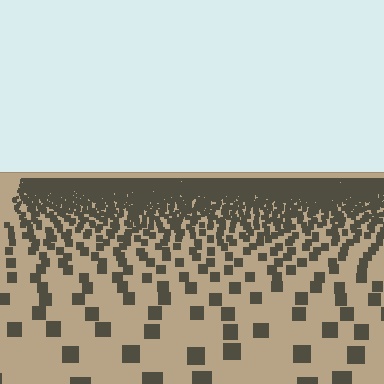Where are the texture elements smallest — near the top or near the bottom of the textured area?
Near the top.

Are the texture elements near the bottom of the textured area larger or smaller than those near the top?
Larger. Near the bottom, elements are closer to the viewer and appear at a bigger on-screen size.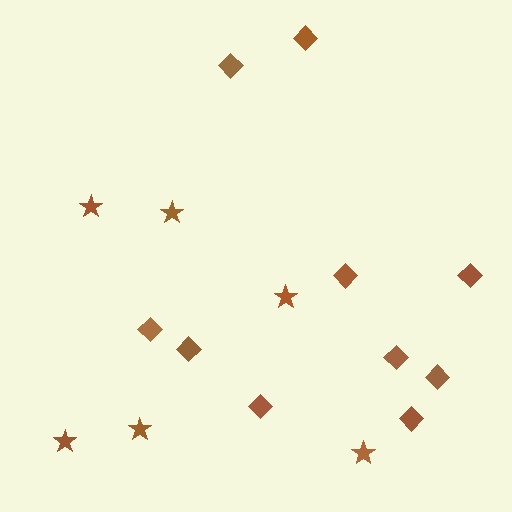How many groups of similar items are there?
There are 2 groups: one group of stars (6) and one group of diamonds (10).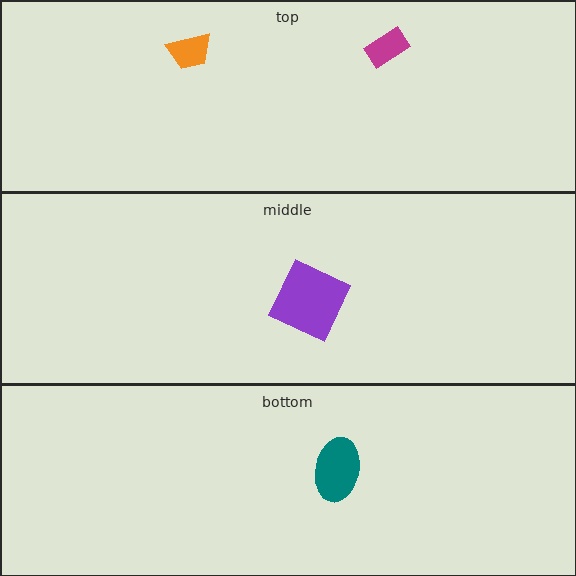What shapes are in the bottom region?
The teal ellipse.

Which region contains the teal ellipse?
The bottom region.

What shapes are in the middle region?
The red pentagon, the purple square.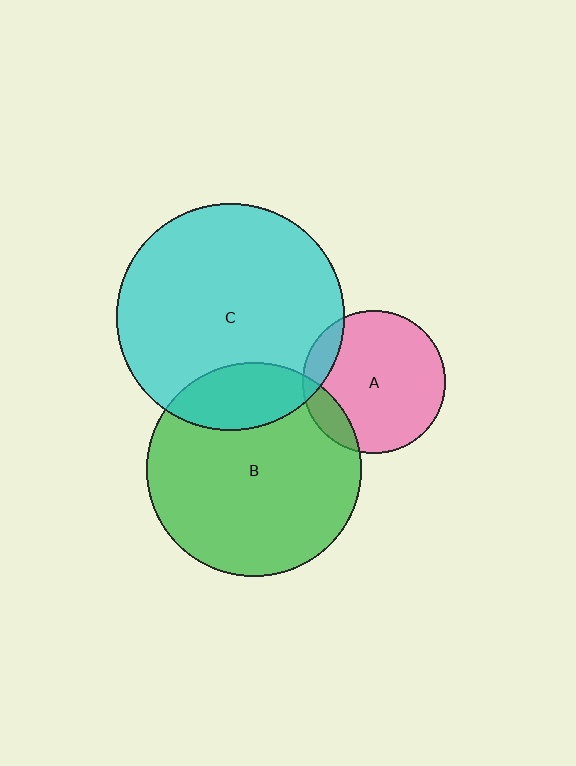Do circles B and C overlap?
Yes.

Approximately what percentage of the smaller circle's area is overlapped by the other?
Approximately 20%.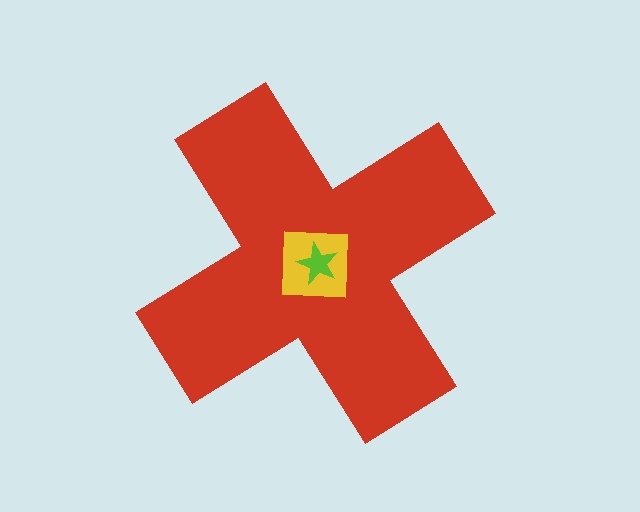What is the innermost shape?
The lime star.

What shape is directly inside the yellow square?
The lime star.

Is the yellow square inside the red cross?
Yes.